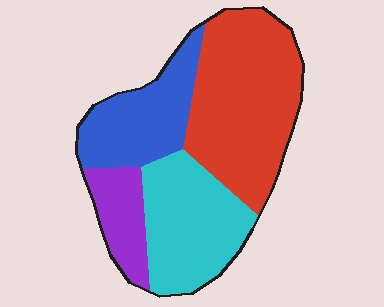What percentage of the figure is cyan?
Cyan takes up about one quarter (1/4) of the figure.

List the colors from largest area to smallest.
From largest to smallest: red, cyan, blue, purple.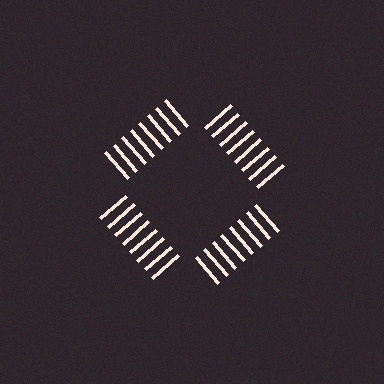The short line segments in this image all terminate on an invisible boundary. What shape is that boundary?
An illusory square — the line segments terminate on its edges but no continuous stroke is drawn.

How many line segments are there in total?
32 — 8 along each of the 4 edges.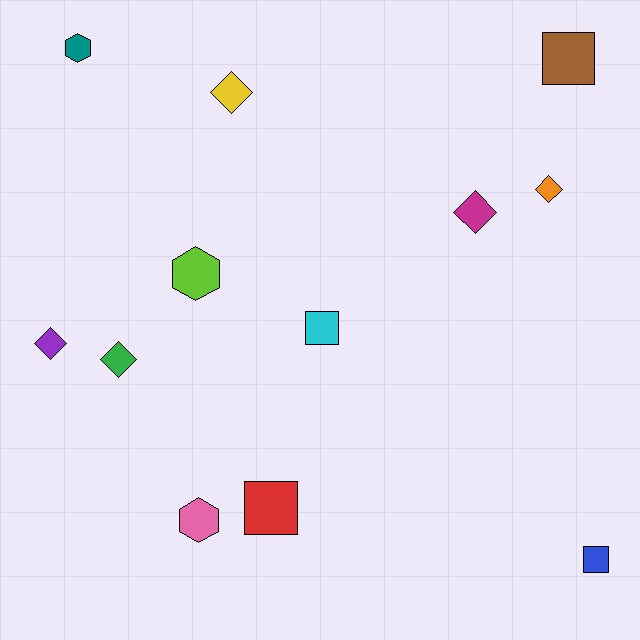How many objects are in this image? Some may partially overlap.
There are 12 objects.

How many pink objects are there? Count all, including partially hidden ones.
There is 1 pink object.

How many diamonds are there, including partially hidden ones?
There are 5 diamonds.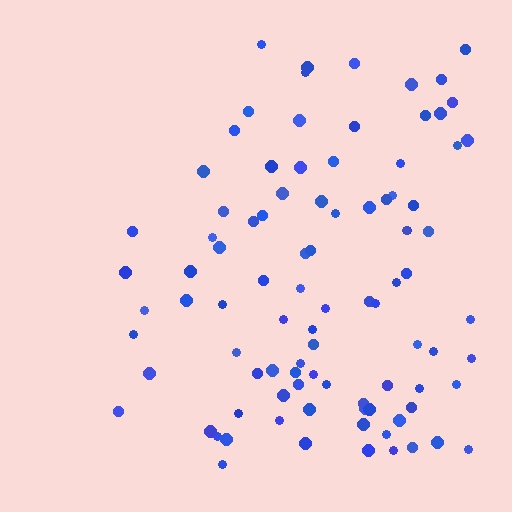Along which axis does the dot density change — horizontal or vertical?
Horizontal.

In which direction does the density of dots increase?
From left to right, with the right side densest.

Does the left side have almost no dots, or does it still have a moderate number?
Still a moderate number, just noticeably fewer than the right.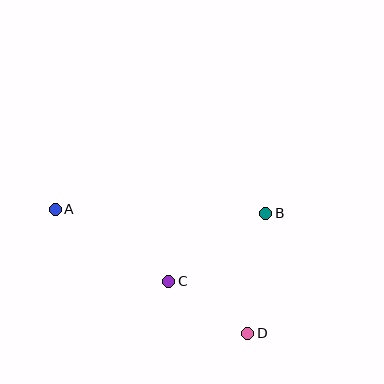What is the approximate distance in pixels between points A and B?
The distance between A and B is approximately 211 pixels.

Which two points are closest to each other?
Points C and D are closest to each other.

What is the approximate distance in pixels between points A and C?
The distance between A and C is approximately 134 pixels.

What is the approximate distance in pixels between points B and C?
The distance between B and C is approximately 119 pixels.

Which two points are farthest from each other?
Points A and D are farthest from each other.